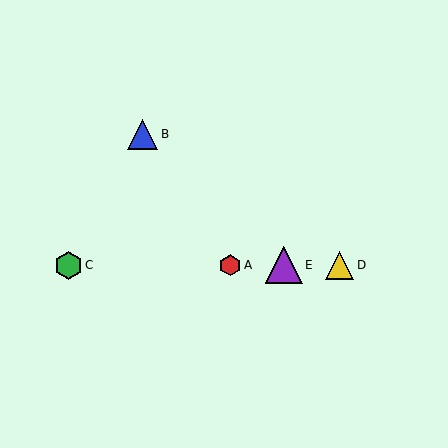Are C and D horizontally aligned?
Yes, both are at y≈265.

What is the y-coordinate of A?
Object A is at y≈265.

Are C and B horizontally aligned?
No, C is at y≈265 and B is at y≈134.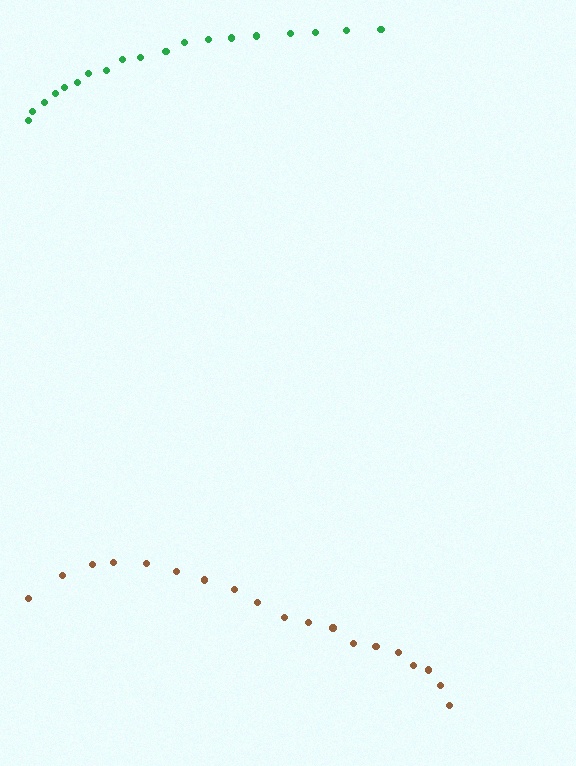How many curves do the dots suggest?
There are 2 distinct paths.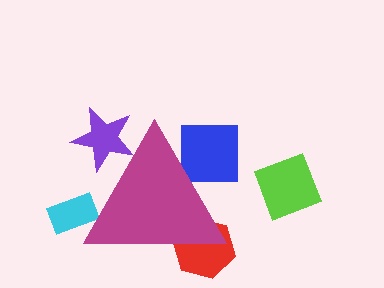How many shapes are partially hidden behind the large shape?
4 shapes are partially hidden.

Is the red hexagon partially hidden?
Yes, the red hexagon is partially hidden behind the magenta triangle.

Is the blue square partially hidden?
Yes, the blue square is partially hidden behind the magenta triangle.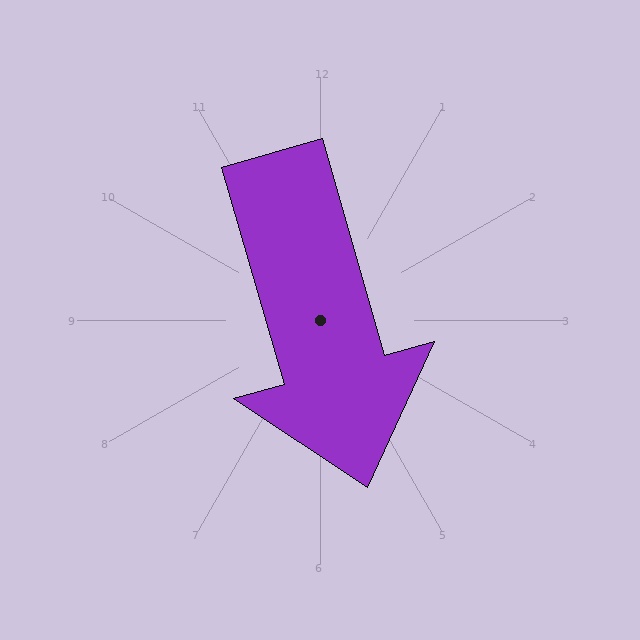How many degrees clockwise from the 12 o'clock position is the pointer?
Approximately 164 degrees.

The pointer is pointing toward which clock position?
Roughly 5 o'clock.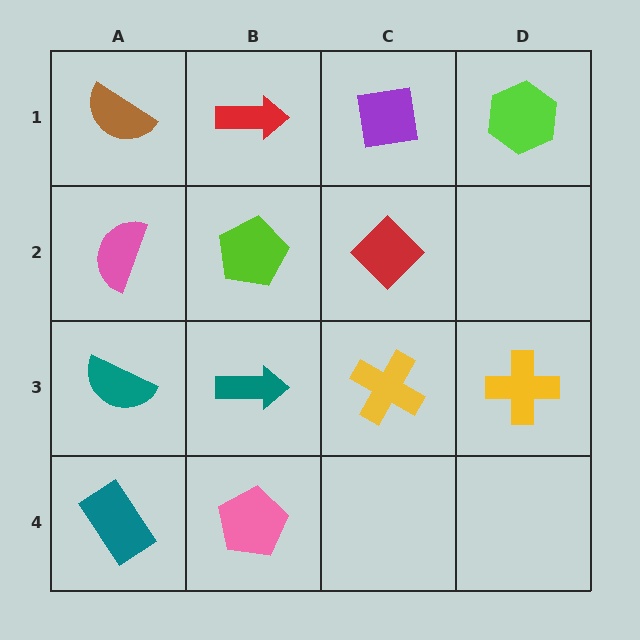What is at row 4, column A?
A teal rectangle.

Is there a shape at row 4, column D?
No, that cell is empty.